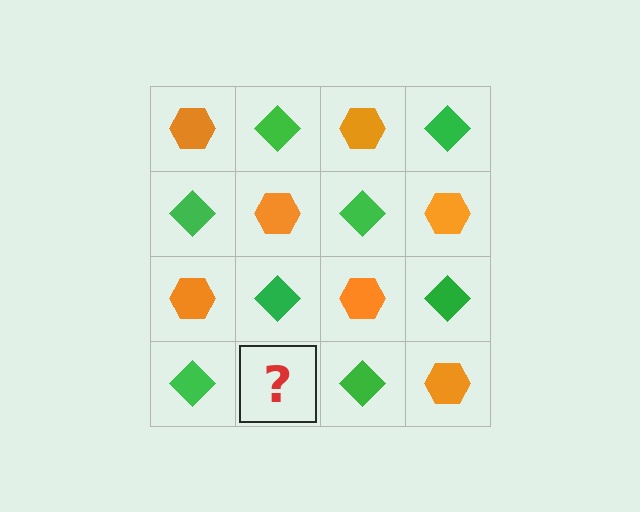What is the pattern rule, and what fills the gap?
The rule is that it alternates orange hexagon and green diamond in a checkerboard pattern. The gap should be filled with an orange hexagon.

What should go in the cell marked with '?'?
The missing cell should contain an orange hexagon.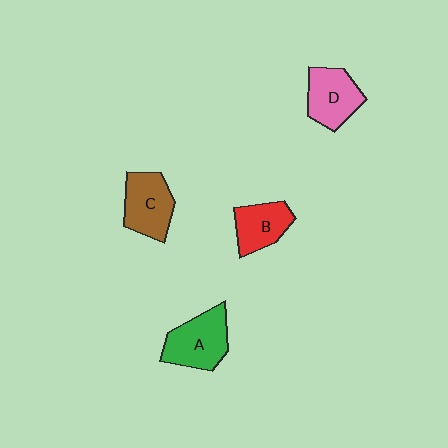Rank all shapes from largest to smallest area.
From largest to smallest: A (green), C (brown), D (pink), B (red).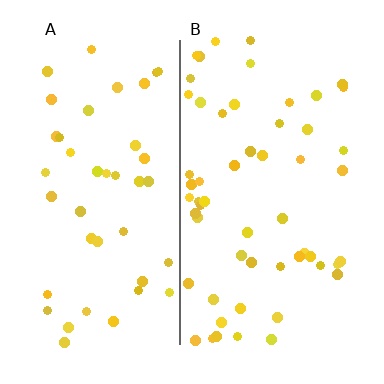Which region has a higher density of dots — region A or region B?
B (the right).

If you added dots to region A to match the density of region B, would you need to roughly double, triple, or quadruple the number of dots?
Approximately double.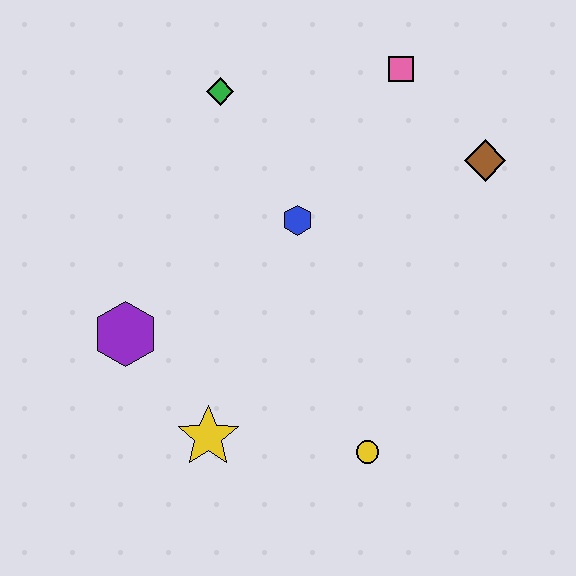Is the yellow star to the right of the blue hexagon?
No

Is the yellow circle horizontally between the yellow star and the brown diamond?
Yes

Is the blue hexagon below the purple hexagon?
No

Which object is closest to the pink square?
The brown diamond is closest to the pink square.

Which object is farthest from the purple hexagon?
The brown diamond is farthest from the purple hexagon.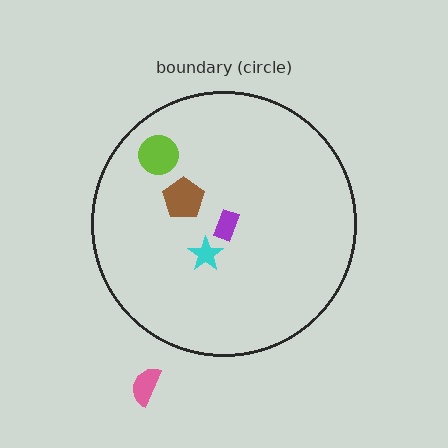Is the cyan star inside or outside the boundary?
Inside.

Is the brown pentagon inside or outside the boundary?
Inside.